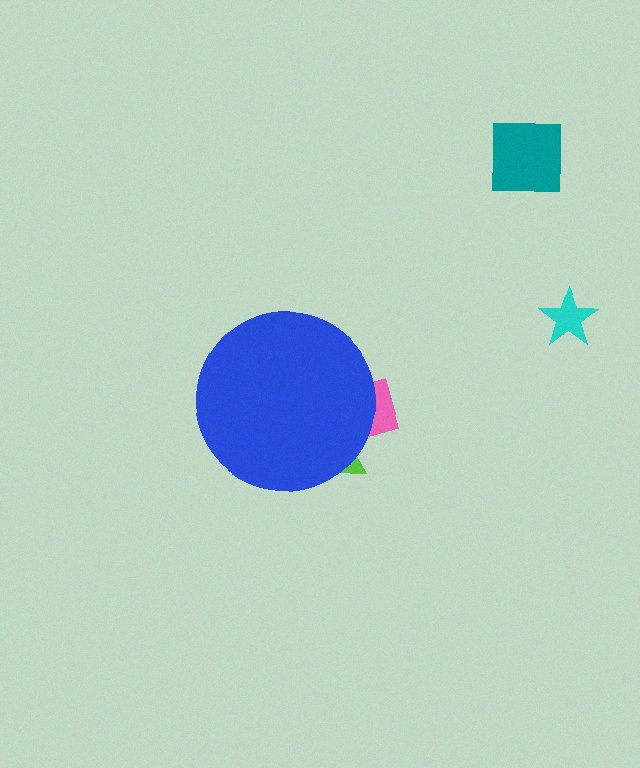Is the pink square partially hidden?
Yes, the pink square is partially hidden behind the blue circle.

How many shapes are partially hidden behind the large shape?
2 shapes are partially hidden.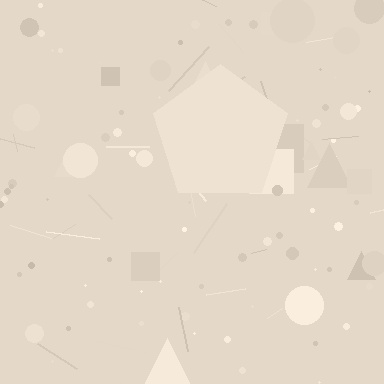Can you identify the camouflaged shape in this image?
The camouflaged shape is a pentagon.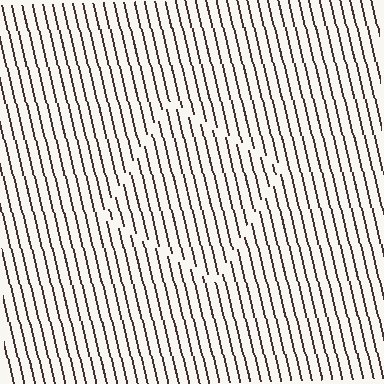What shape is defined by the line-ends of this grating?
An illusory square. The interior of the shape contains the same grating, shifted by half a period — the contour is defined by the phase discontinuity where line-ends from the inner and outer gratings abut.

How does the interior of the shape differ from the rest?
The interior of the shape contains the same grating, shifted by half a period — the contour is defined by the phase discontinuity where line-ends from the inner and outer gratings abut.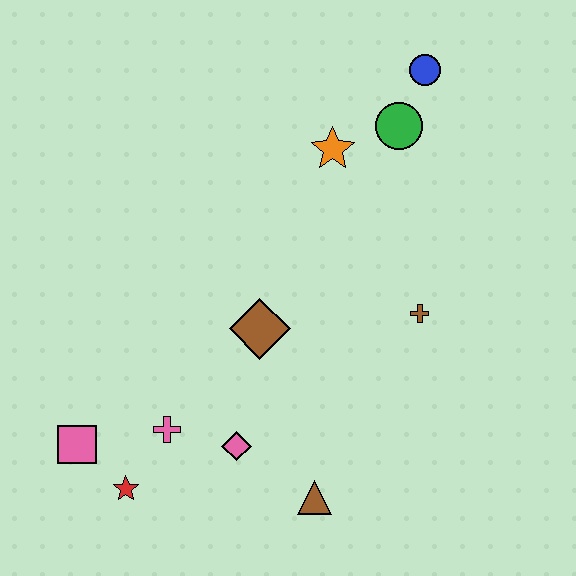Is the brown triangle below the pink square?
Yes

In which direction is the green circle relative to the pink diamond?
The green circle is above the pink diamond.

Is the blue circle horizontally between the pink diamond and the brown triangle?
No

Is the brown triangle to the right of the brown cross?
No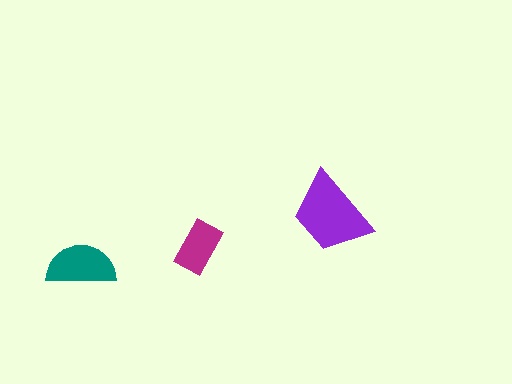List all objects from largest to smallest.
The purple trapezoid, the teal semicircle, the magenta rectangle.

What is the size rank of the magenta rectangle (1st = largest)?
3rd.